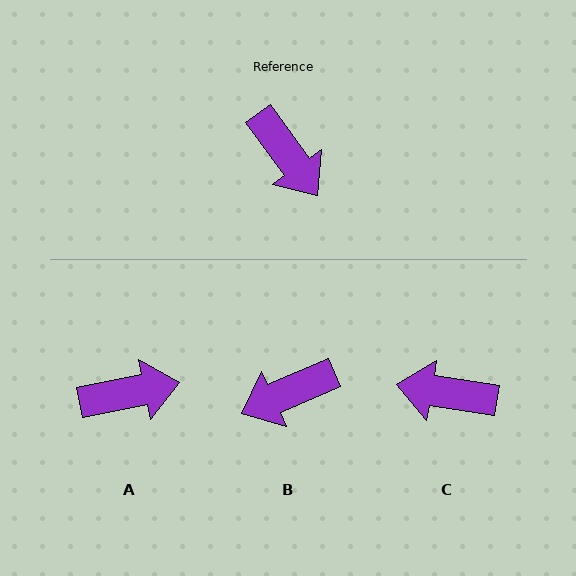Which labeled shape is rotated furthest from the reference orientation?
C, about 135 degrees away.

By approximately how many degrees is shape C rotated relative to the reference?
Approximately 135 degrees clockwise.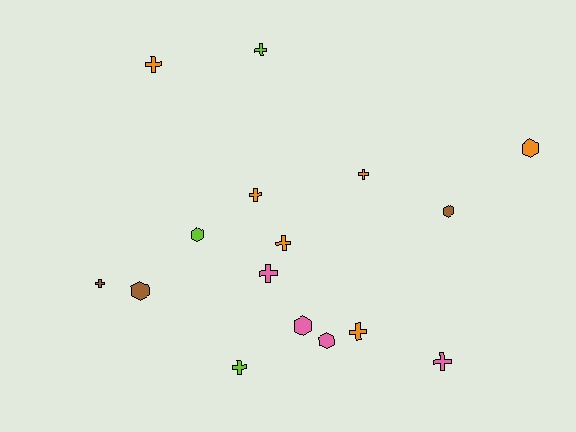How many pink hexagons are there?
There are 2 pink hexagons.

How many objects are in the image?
There are 16 objects.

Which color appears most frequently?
Orange, with 6 objects.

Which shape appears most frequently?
Cross, with 10 objects.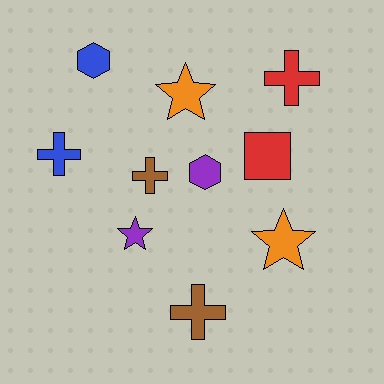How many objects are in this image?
There are 10 objects.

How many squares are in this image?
There is 1 square.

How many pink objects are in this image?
There are no pink objects.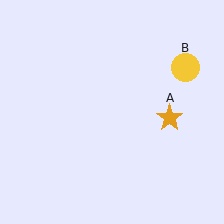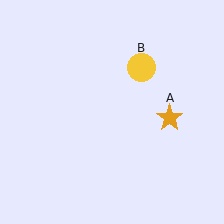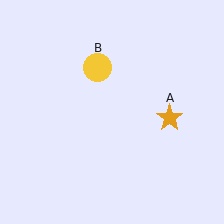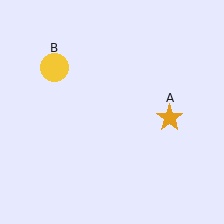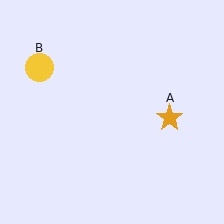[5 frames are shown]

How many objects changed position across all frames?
1 object changed position: yellow circle (object B).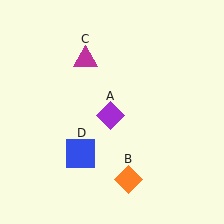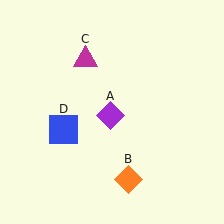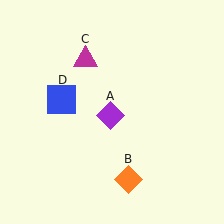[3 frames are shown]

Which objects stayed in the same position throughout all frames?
Purple diamond (object A) and orange diamond (object B) and magenta triangle (object C) remained stationary.